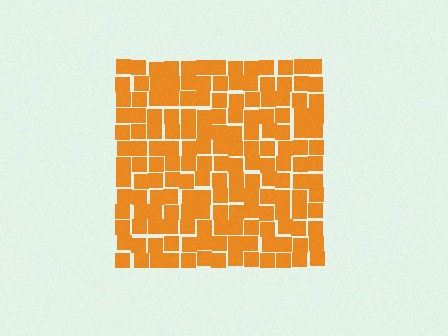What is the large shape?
The large shape is a square.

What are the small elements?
The small elements are squares.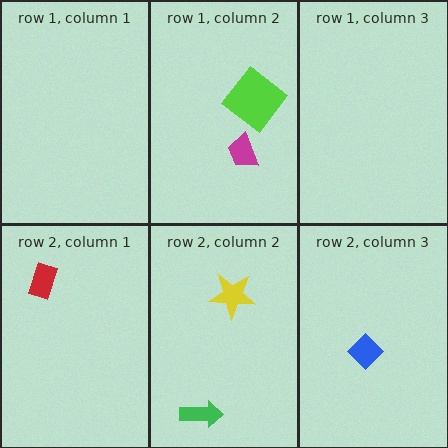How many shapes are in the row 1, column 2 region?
2.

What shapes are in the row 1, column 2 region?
The magenta trapezoid, the lime diamond.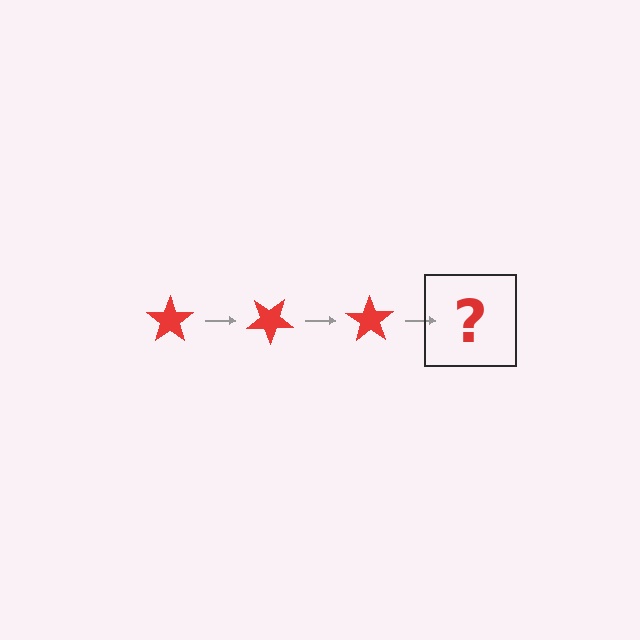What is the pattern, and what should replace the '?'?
The pattern is that the star rotates 35 degrees each step. The '?' should be a red star rotated 105 degrees.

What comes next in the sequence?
The next element should be a red star rotated 105 degrees.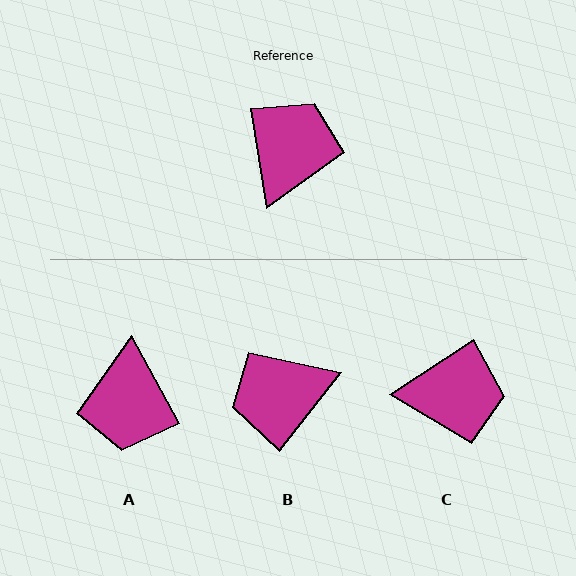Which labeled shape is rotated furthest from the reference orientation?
A, about 160 degrees away.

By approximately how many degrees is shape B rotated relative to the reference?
Approximately 133 degrees counter-clockwise.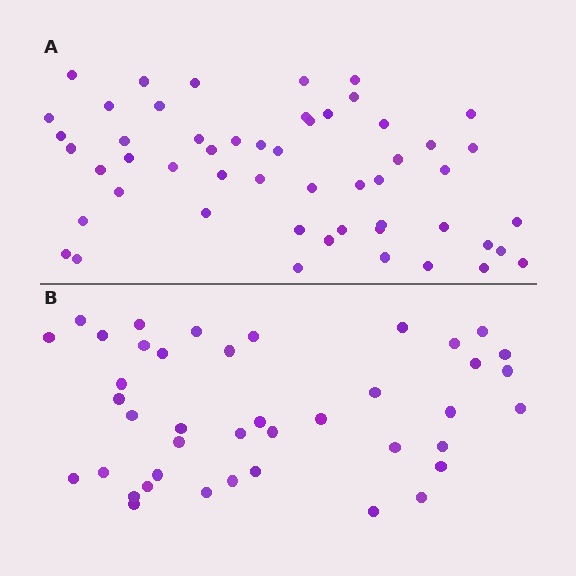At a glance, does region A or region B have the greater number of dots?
Region A (the top region) has more dots.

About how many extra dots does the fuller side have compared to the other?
Region A has roughly 12 or so more dots than region B.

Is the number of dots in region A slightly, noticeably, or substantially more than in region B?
Region A has noticeably more, but not dramatically so. The ratio is roughly 1.3 to 1.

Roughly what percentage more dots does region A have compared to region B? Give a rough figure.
About 30% more.